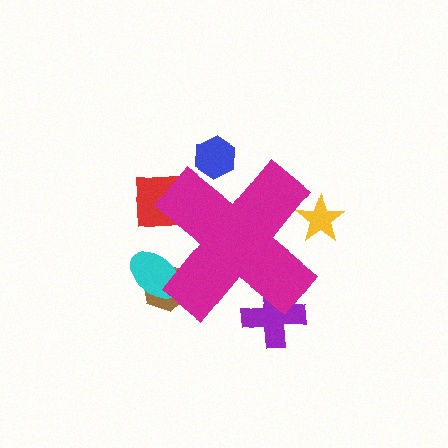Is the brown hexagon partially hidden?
Yes, the brown hexagon is partially hidden behind the magenta cross.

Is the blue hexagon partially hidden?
Yes, the blue hexagon is partially hidden behind the magenta cross.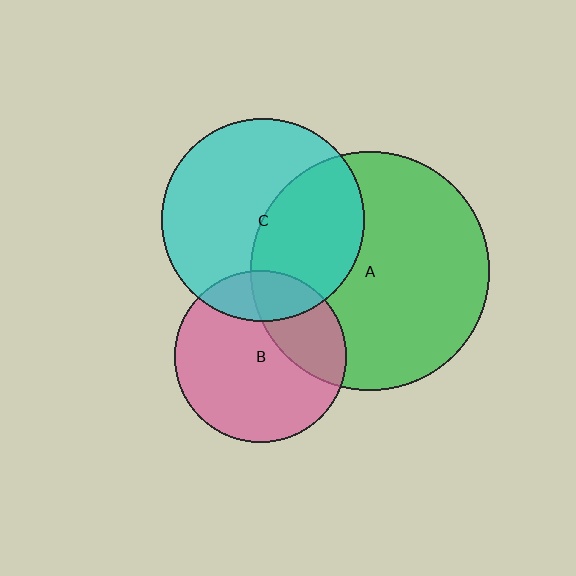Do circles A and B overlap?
Yes.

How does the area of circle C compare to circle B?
Approximately 1.4 times.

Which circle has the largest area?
Circle A (green).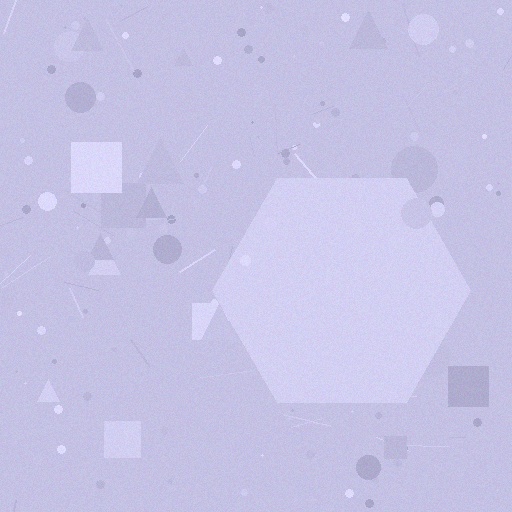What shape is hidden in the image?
A hexagon is hidden in the image.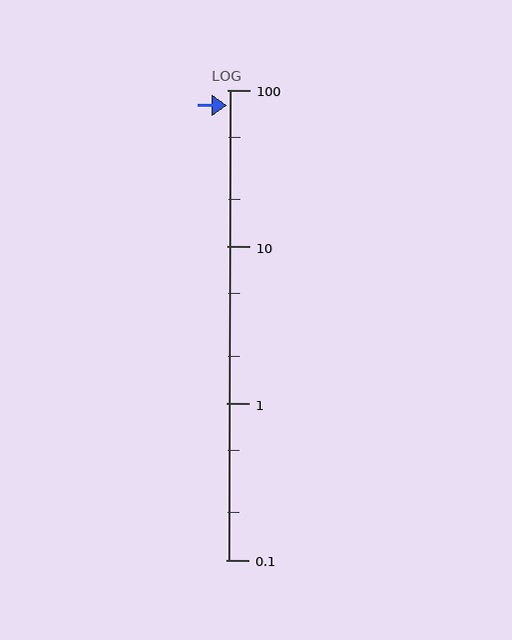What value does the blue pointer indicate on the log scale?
The pointer indicates approximately 80.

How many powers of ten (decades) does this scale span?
The scale spans 3 decades, from 0.1 to 100.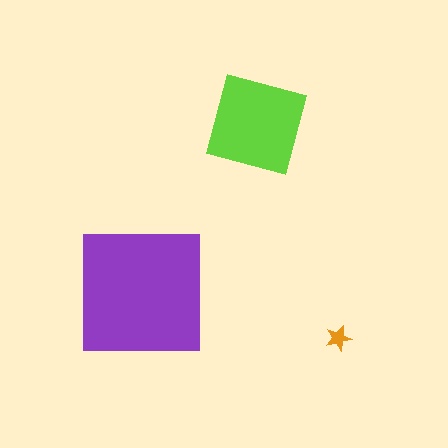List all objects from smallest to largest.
The orange star, the lime square, the purple square.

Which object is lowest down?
The orange star is bottommost.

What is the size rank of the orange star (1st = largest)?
3rd.